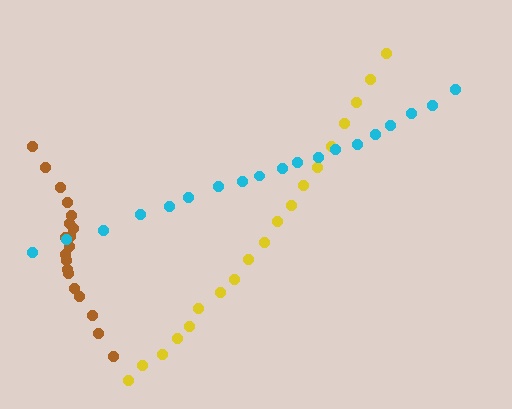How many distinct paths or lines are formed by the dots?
There are 3 distinct paths.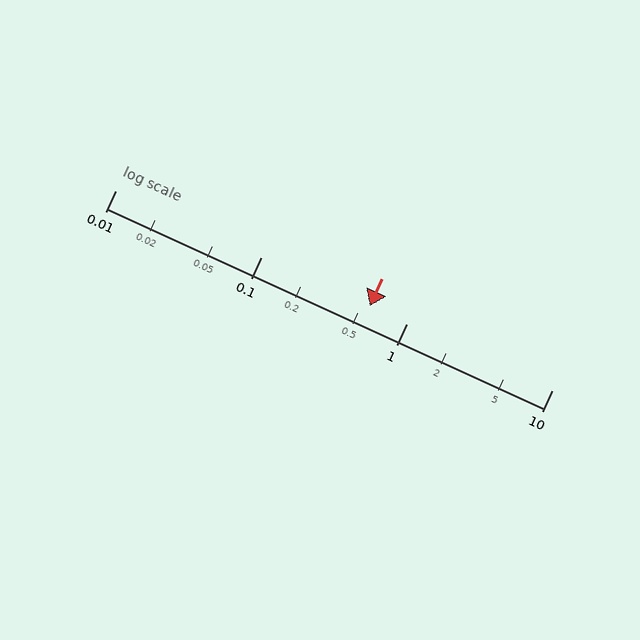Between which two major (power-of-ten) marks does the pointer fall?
The pointer is between 0.1 and 1.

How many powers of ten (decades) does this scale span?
The scale spans 3 decades, from 0.01 to 10.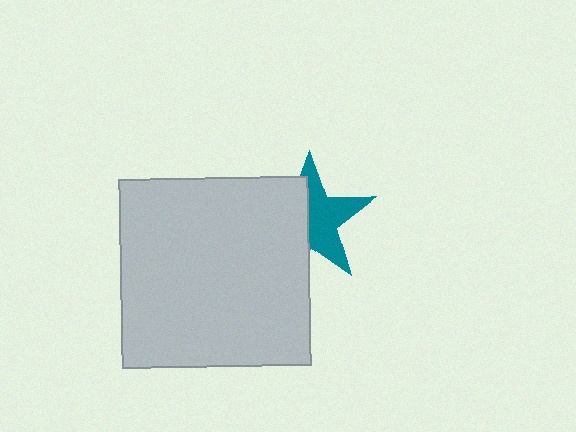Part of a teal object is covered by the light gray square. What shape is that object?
It is a star.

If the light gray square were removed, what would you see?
You would see the complete teal star.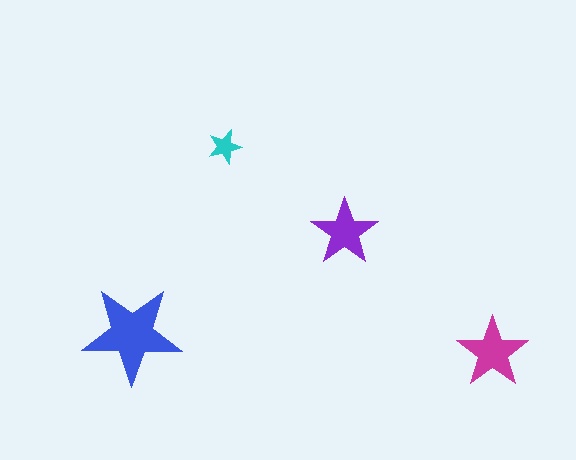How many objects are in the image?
There are 4 objects in the image.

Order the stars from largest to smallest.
the blue one, the magenta one, the purple one, the cyan one.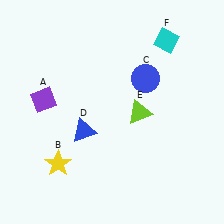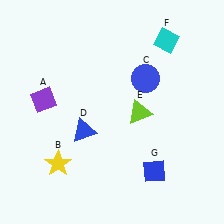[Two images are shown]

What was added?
A blue diamond (G) was added in Image 2.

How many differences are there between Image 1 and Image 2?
There is 1 difference between the two images.